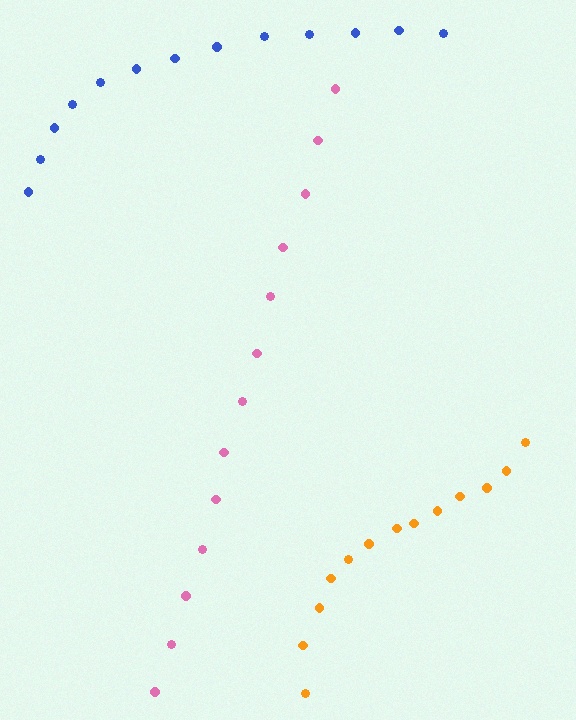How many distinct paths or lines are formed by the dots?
There are 3 distinct paths.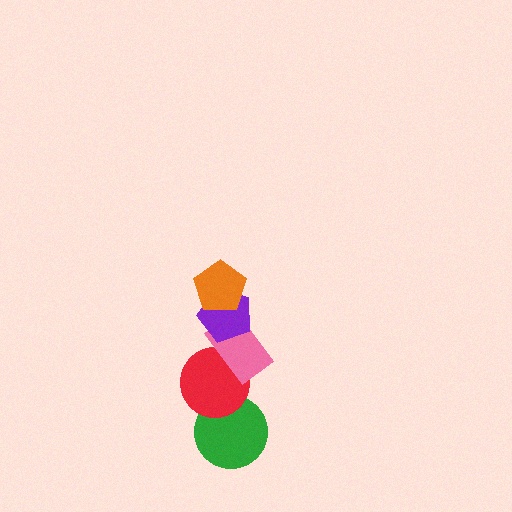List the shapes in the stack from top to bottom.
From top to bottom: the orange pentagon, the purple pentagon, the pink rectangle, the red circle, the green circle.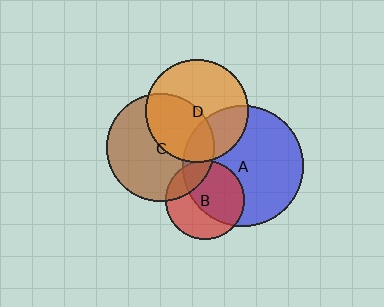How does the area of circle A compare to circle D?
Approximately 1.4 times.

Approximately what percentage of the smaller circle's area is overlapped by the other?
Approximately 45%.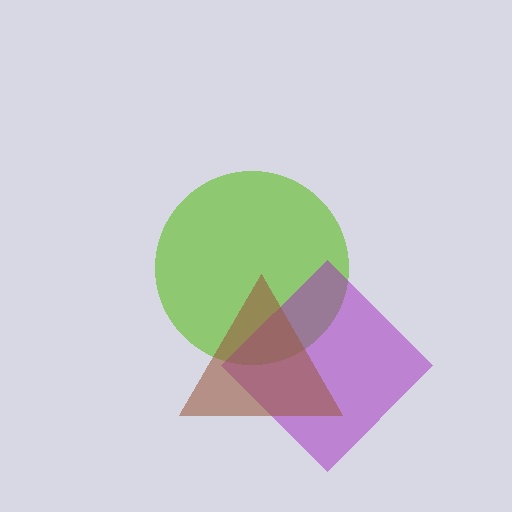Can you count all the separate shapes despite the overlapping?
Yes, there are 3 separate shapes.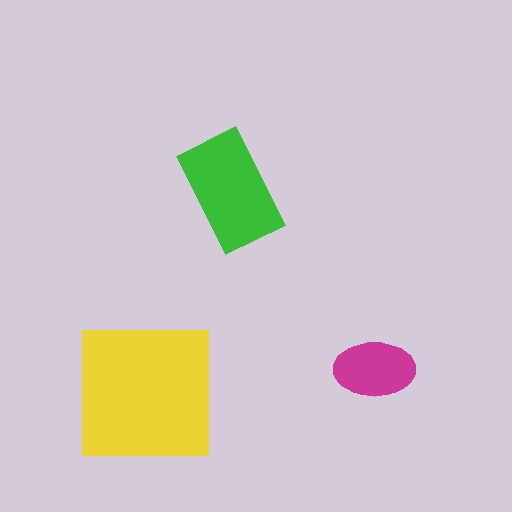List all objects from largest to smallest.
The yellow square, the green rectangle, the magenta ellipse.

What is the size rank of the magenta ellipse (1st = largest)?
3rd.